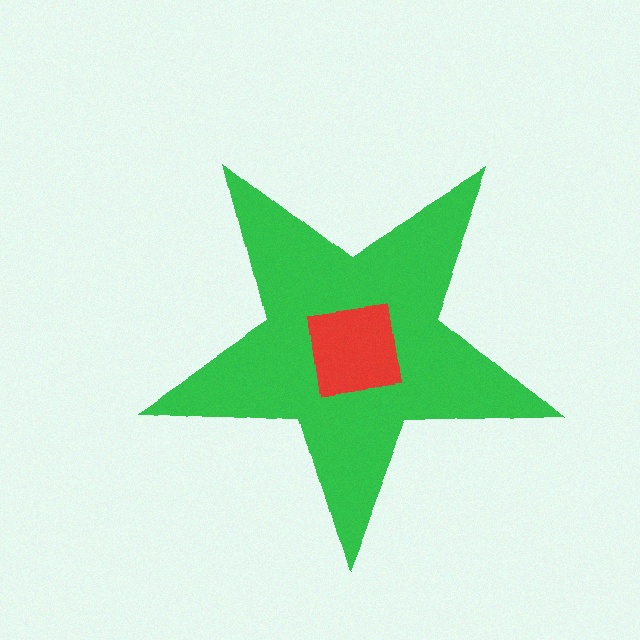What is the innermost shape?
The red square.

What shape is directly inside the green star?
The red square.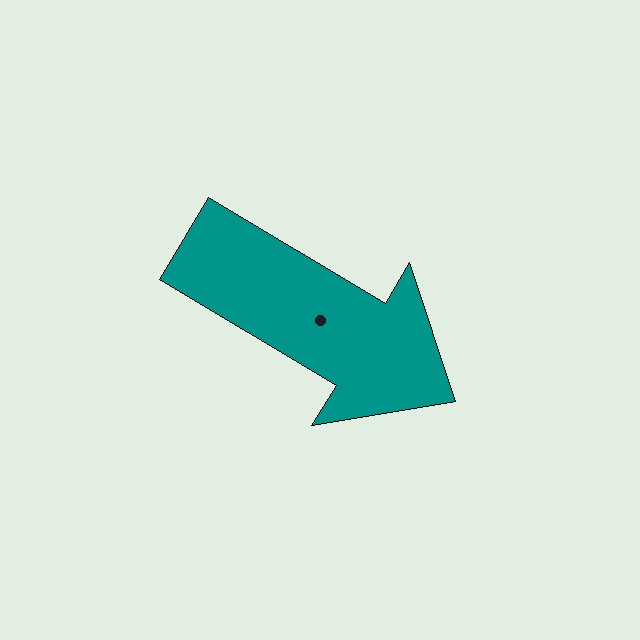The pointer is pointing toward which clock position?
Roughly 4 o'clock.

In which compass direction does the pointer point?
Southeast.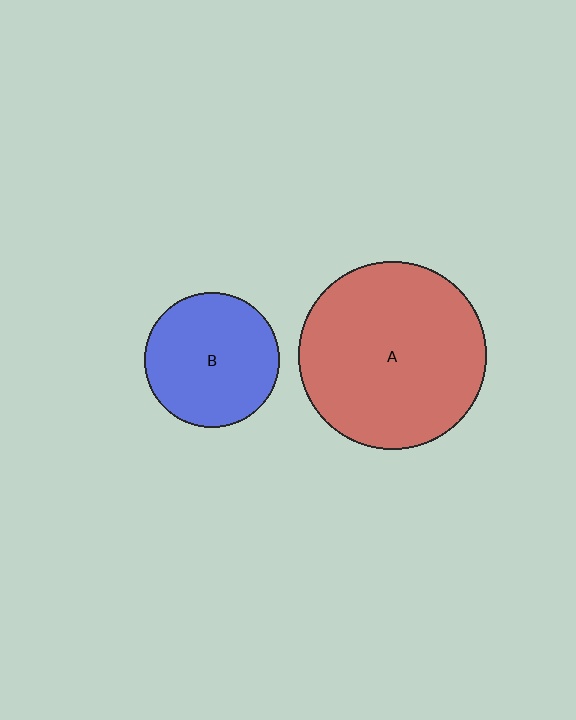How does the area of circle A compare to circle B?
Approximately 1.9 times.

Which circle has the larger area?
Circle A (red).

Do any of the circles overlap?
No, none of the circles overlap.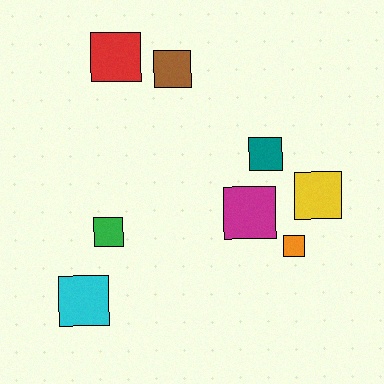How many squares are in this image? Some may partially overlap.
There are 8 squares.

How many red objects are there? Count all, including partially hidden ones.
There is 1 red object.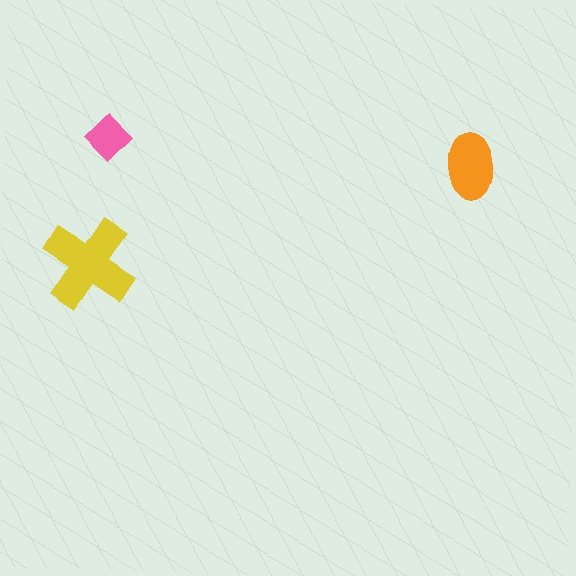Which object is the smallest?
The pink diamond.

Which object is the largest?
The yellow cross.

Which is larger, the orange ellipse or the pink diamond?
The orange ellipse.